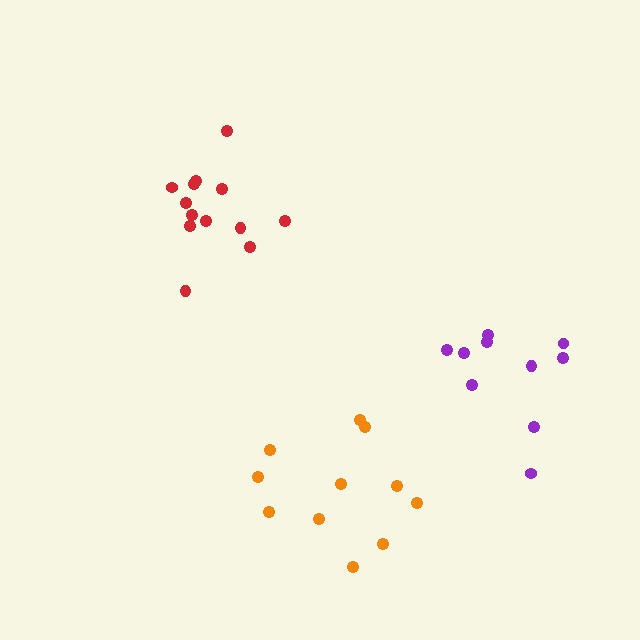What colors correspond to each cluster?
The clusters are colored: red, purple, orange.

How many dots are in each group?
Group 1: 13 dots, Group 2: 10 dots, Group 3: 11 dots (34 total).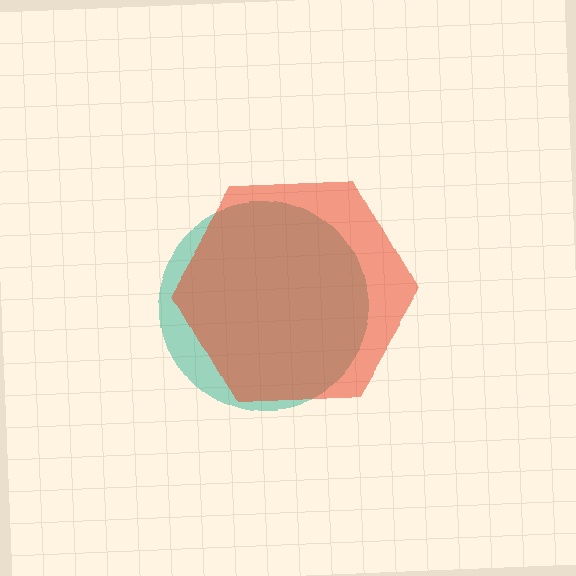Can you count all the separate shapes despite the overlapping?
Yes, there are 2 separate shapes.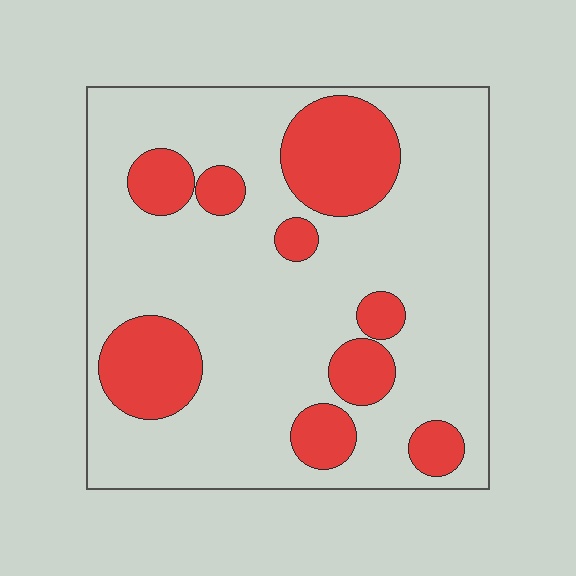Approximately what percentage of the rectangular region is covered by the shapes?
Approximately 25%.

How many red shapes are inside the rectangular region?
9.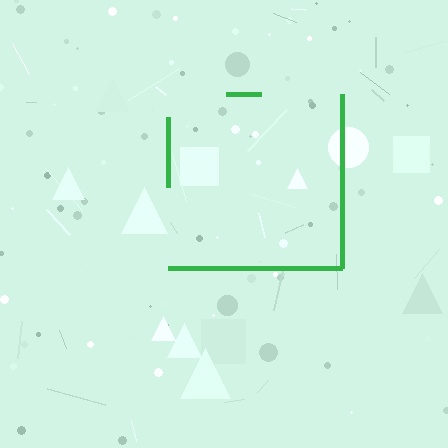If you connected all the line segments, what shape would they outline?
They would outline a square.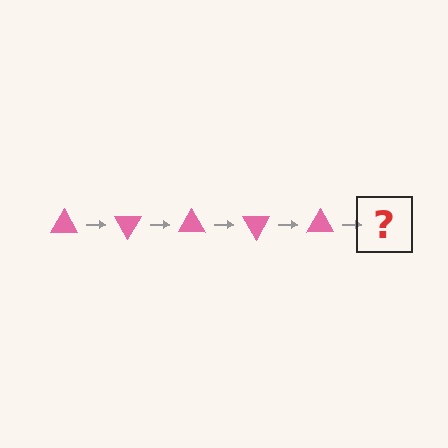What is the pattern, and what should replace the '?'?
The pattern is that the triangle rotates 60 degrees each step. The '?' should be a pink triangle rotated 300 degrees.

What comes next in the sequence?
The next element should be a pink triangle rotated 300 degrees.